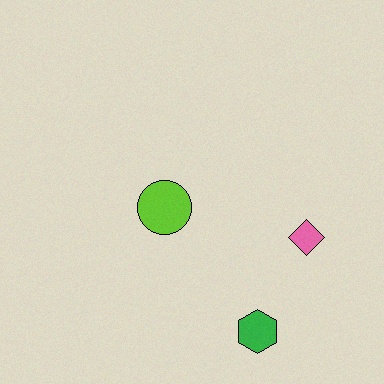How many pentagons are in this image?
There are no pentagons.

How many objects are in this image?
There are 3 objects.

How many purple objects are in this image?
There are no purple objects.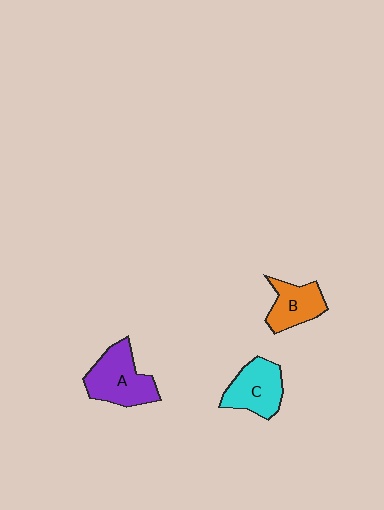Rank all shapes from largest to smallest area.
From largest to smallest: A (purple), C (cyan), B (orange).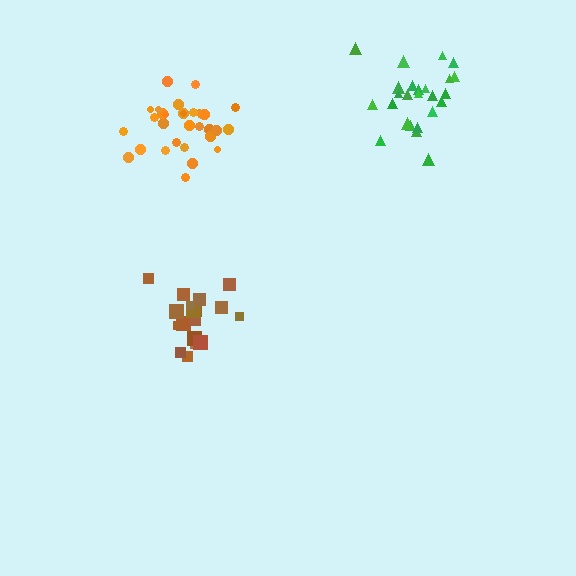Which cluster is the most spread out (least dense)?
Brown.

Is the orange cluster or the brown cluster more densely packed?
Orange.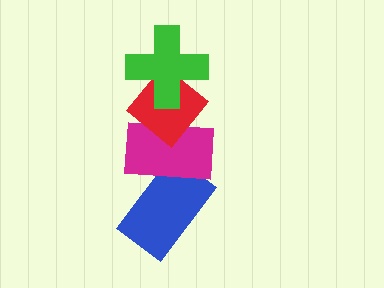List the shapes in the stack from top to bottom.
From top to bottom: the green cross, the red diamond, the magenta rectangle, the blue rectangle.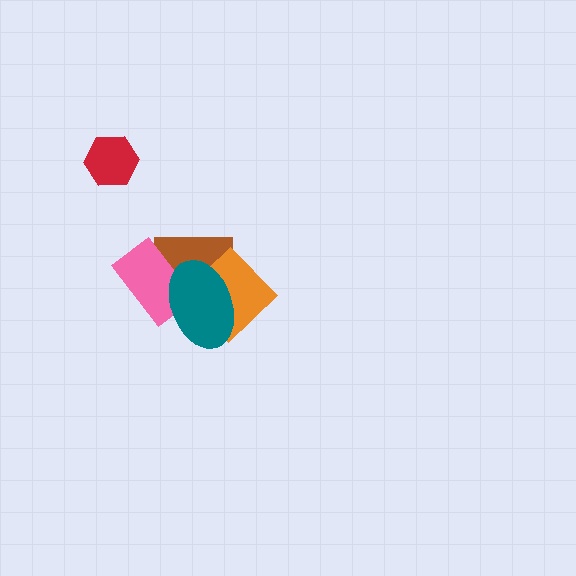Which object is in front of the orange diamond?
The teal ellipse is in front of the orange diamond.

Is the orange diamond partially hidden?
Yes, it is partially covered by another shape.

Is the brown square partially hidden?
Yes, it is partially covered by another shape.